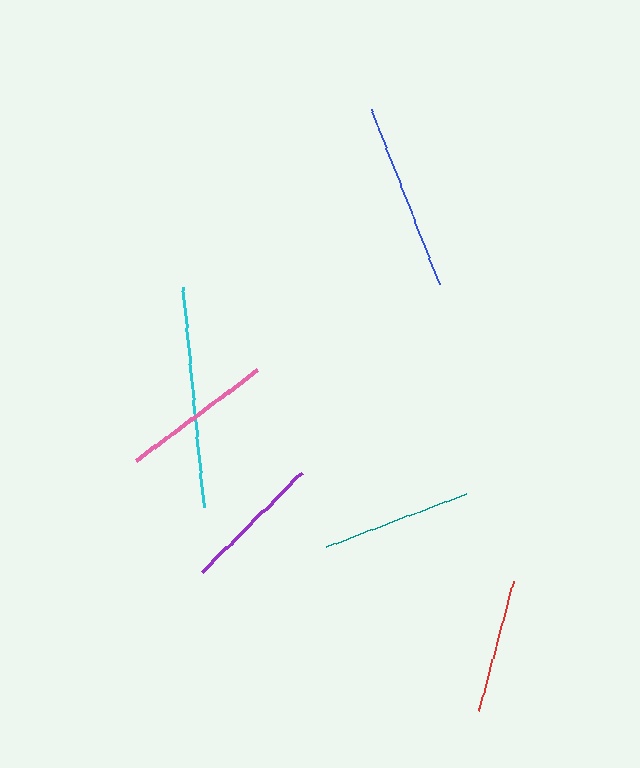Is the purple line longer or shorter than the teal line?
The teal line is longer than the purple line.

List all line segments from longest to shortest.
From longest to shortest: cyan, blue, pink, teal, purple, red.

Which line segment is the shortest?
The red line is the shortest at approximately 133 pixels.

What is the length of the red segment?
The red segment is approximately 133 pixels long.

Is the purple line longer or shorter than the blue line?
The blue line is longer than the purple line.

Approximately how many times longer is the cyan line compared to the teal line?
The cyan line is approximately 1.5 times the length of the teal line.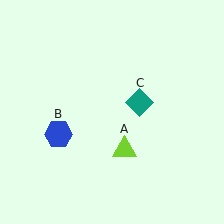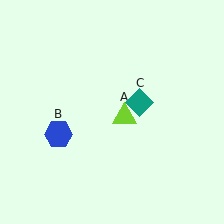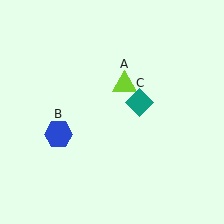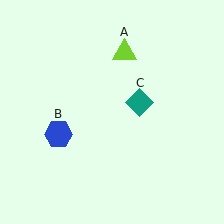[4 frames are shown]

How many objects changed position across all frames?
1 object changed position: lime triangle (object A).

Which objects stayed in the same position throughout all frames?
Blue hexagon (object B) and teal diamond (object C) remained stationary.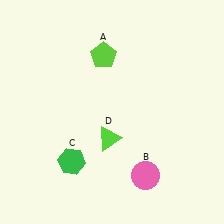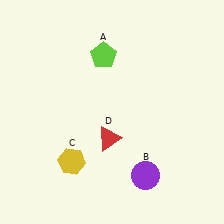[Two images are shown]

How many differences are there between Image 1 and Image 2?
There are 3 differences between the two images.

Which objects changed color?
B changed from pink to purple. C changed from green to yellow. D changed from lime to red.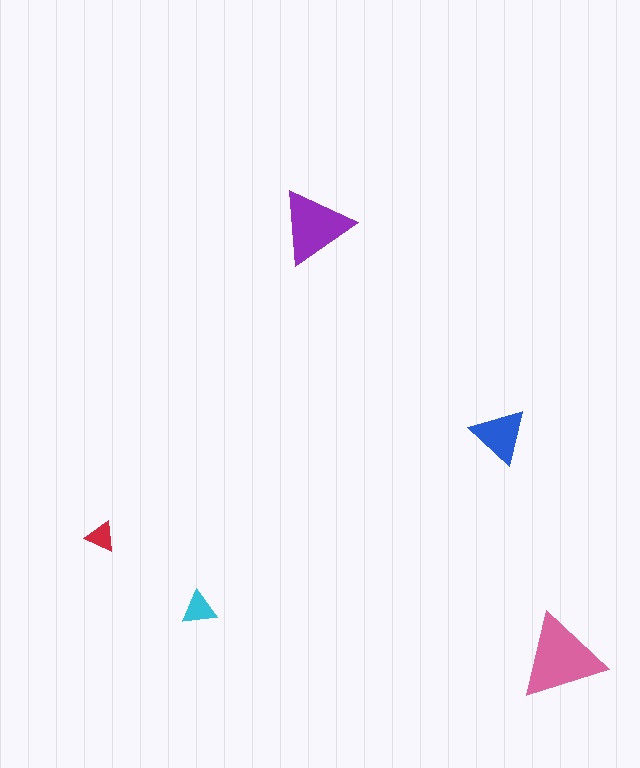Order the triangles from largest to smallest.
the pink one, the purple one, the blue one, the cyan one, the red one.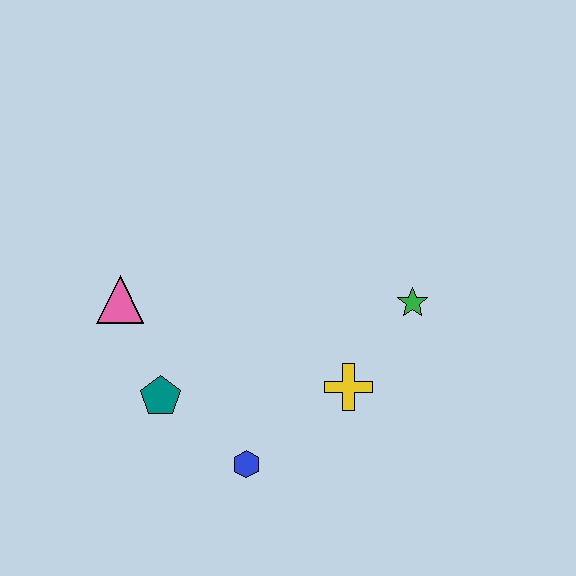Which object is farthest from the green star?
The pink triangle is farthest from the green star.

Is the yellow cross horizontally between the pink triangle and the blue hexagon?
No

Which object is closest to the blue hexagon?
The teal pentagon is closest to the blue hexagon.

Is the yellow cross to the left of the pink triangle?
No